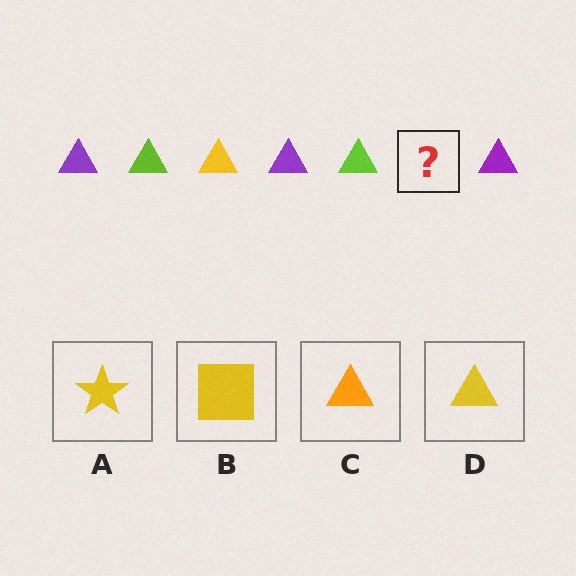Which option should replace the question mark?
Option D.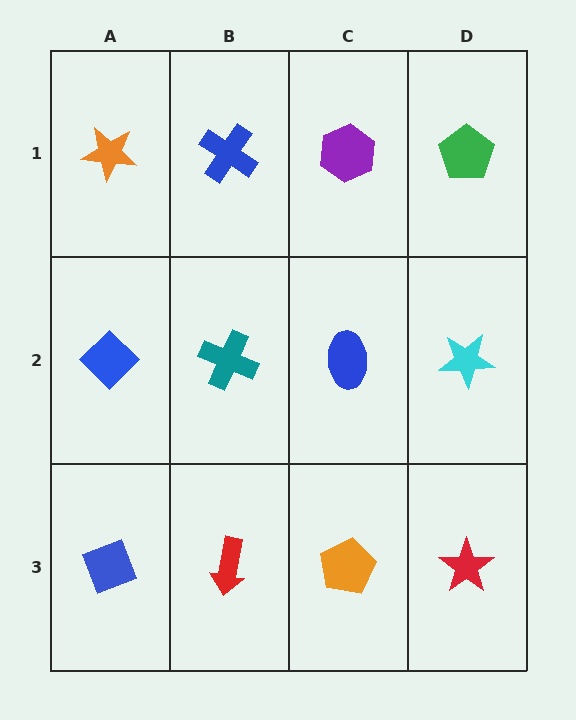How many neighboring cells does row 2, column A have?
3.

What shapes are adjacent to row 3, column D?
A cyan star (row 2, column D), an orange pentagon (row 3, column C).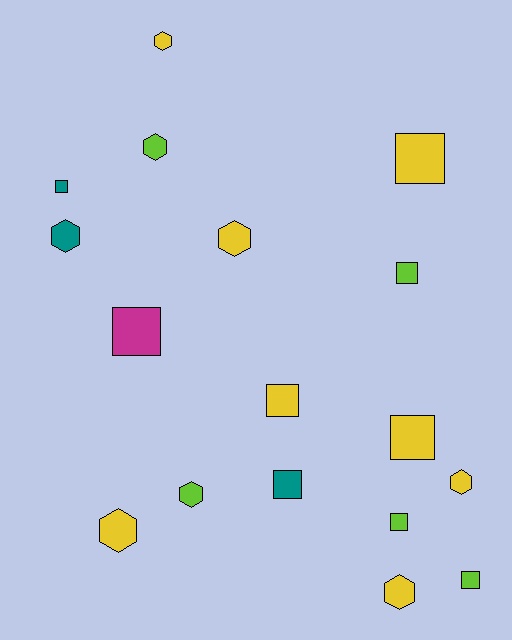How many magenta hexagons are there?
There are no magenta hexagons.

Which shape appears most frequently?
Square, with 9 objects.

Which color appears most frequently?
Yellow, with 8 objects.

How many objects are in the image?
There are 17 objects.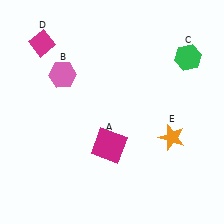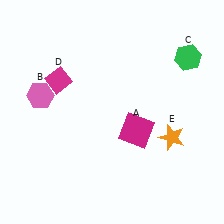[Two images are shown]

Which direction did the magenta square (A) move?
The magenta square (A) moved right.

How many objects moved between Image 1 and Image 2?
3 objects moved between the two images.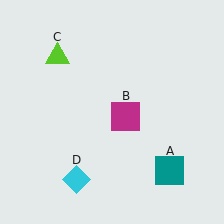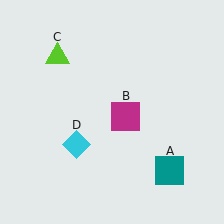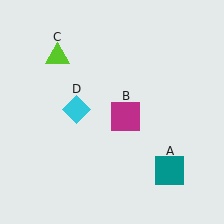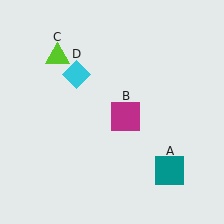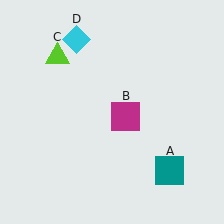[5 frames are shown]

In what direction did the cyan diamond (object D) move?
The cyan diamond (object D) moved up.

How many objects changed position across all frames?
1 object changed position: cyan diamond (object D).